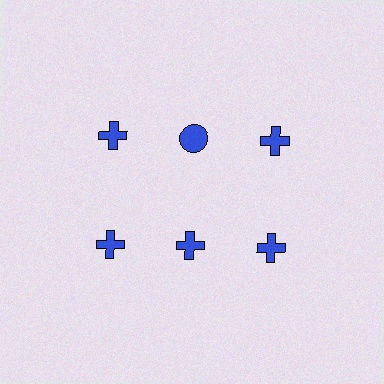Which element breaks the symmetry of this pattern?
The blue circle in the top row, second from left column breaks the symmetry. All other shapes are blue crosses.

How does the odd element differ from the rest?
It has a different shape: circle instead of cross.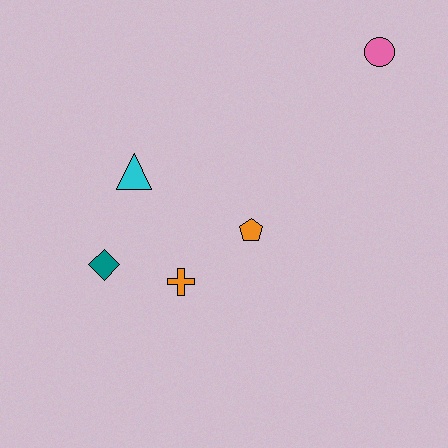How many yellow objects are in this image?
There are no yellow objects.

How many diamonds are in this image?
There is 1 diamond.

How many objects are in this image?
There are 5 objects.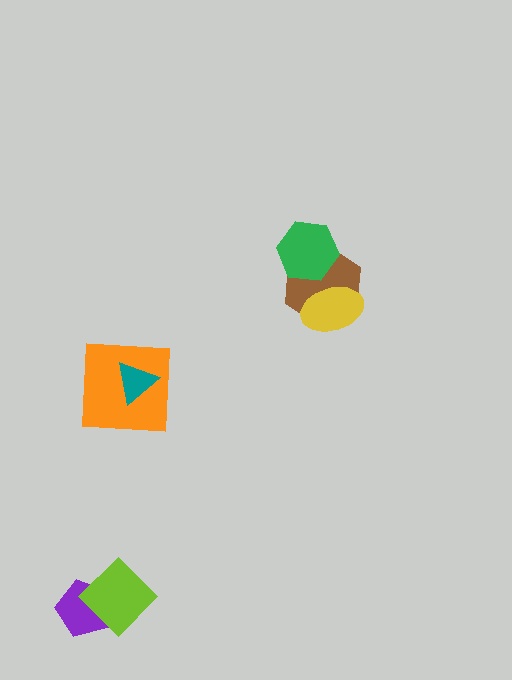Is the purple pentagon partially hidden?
Yes, it is partially covered by another shape.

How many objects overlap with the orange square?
1 object overlaps with the orange square.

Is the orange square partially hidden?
Yes, it is partially covered by another shape.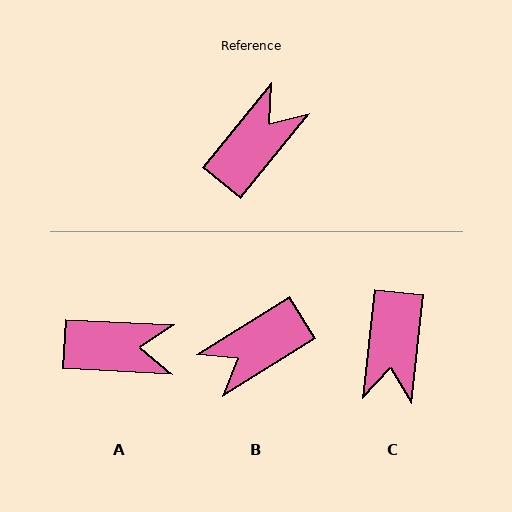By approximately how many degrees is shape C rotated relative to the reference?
Approximately 147 degrees clockwise.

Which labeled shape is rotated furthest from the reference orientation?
B, about 161 degrees away.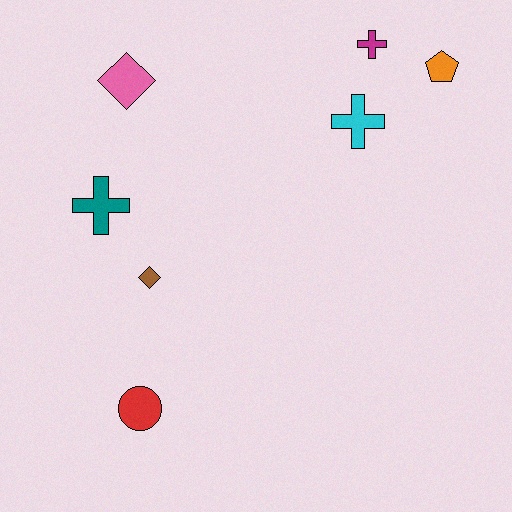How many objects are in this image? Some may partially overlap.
There are 7 objects.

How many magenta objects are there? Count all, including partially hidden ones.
There is 1 magenta object.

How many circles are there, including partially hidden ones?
There is 1 circle.